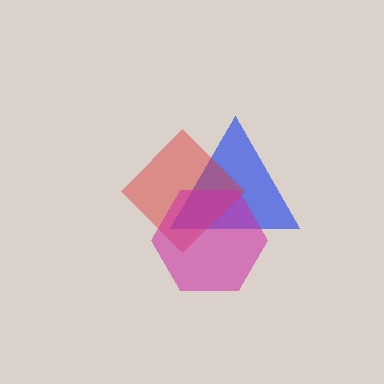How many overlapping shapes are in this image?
There are 3 overlapping shapes in the image.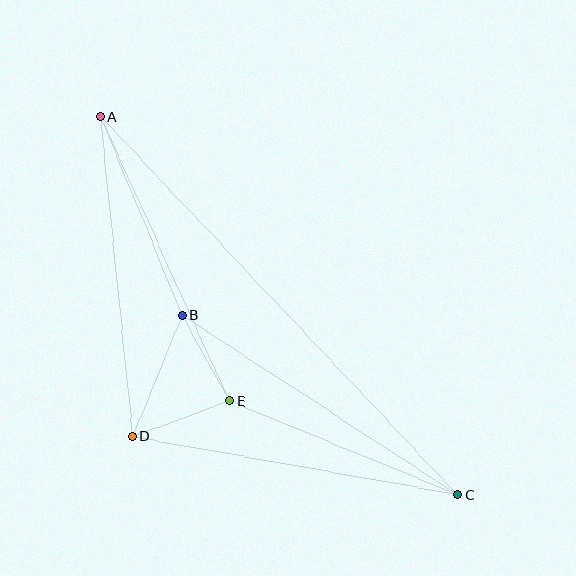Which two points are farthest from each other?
Points A and C are farthest from each other.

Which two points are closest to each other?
Points B and E are closest to each other.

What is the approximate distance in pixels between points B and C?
The distance between B and C is approximately 329 pixels.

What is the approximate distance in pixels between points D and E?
The distance between D and E is approximately 103 pixels.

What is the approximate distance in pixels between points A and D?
The distance between A and D is approximately 321 pixels.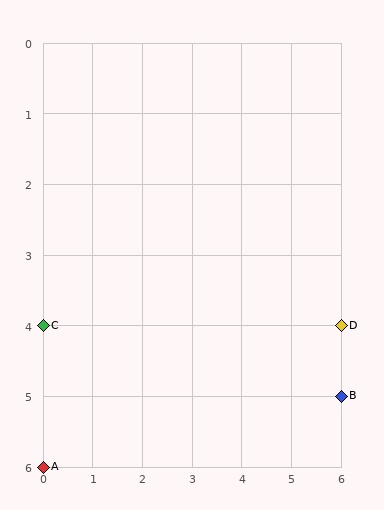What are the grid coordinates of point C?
Point C is at grid coordinates (0, 4).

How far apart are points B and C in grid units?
Points B and C are 6 columns and 1 row apart (about 6.1 grid units diagonally).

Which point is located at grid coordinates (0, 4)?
Point C is at (0, 4).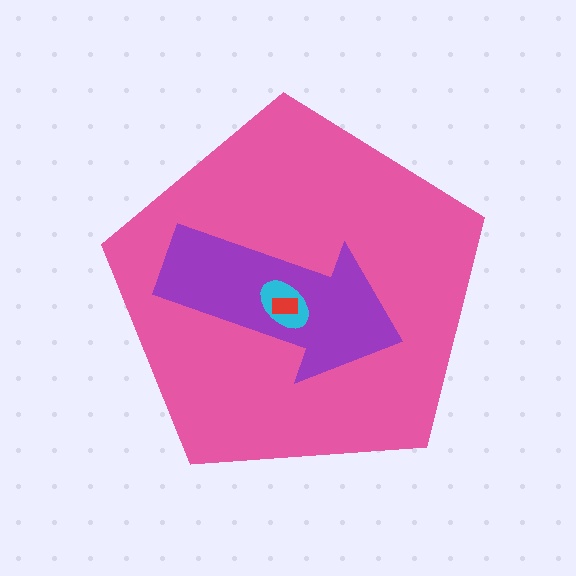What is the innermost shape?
The red rectangle.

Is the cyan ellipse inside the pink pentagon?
Yes.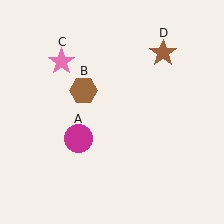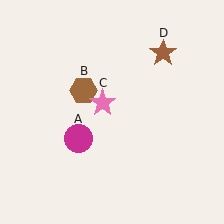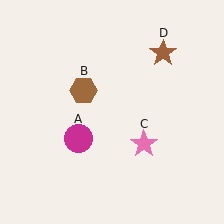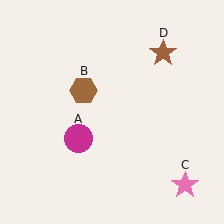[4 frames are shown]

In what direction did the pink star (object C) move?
The pink star (object C) moved down and to the right.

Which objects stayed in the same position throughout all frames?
Magenta circle (object A) and brown hexagon (object B) and brown star (object D) remained stationary.